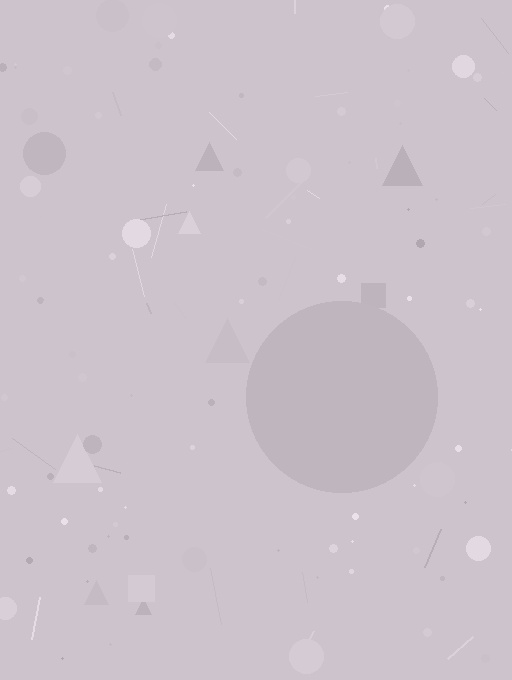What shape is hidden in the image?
A circle is hidden in the image.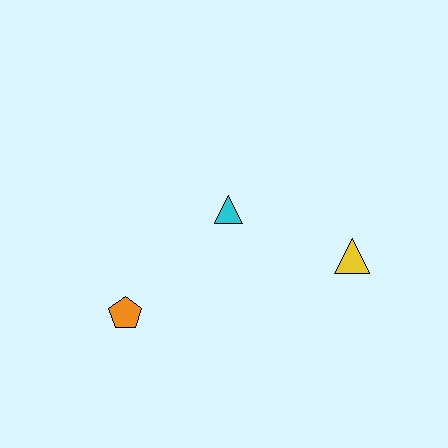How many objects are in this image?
There are 3 objects.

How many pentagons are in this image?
There is 1 pentagon.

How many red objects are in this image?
There are no red objects.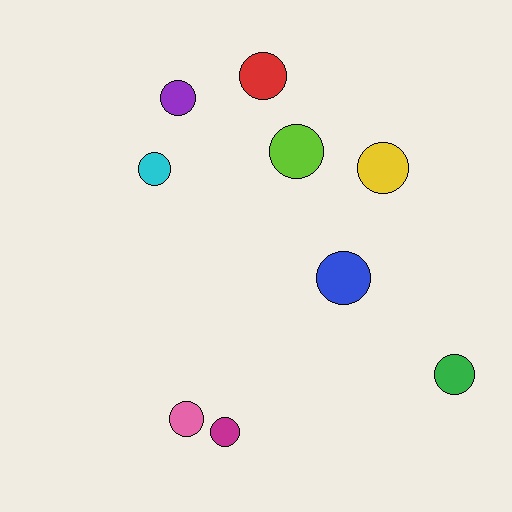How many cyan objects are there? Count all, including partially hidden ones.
There is 1 cyan object.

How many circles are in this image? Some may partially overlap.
There are 9 circles.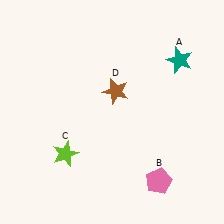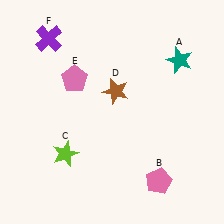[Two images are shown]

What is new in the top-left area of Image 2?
A pink pentagon (E) was added in the top-left area of Image 2.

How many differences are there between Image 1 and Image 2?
There are 2 differences between the two images.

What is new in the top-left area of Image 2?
A purple cross (F) was added in the top-left area of Image 2.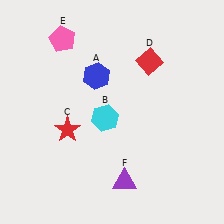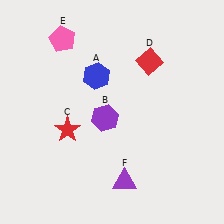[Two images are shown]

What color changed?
The hexagon (B) changed from cyan in Image 1 to purple in Image 2.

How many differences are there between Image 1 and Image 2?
There is 1 difference between the two images.